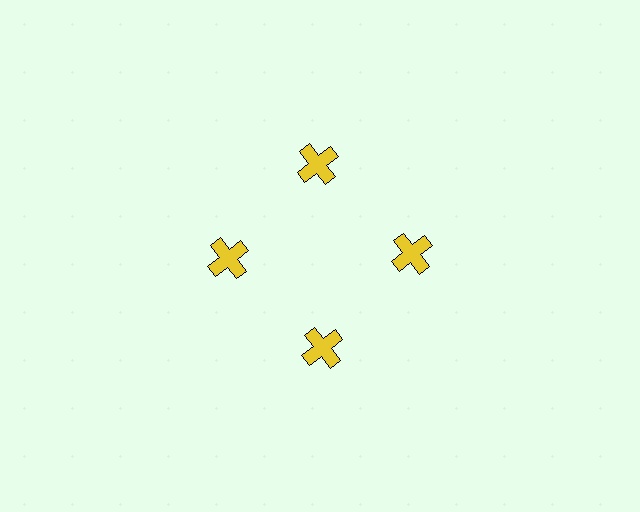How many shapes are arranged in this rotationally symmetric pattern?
There are 4 shapes, arranged in 4 groups of 1.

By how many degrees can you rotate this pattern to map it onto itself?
The pattern maps onto itself every 90 degrees of rotation.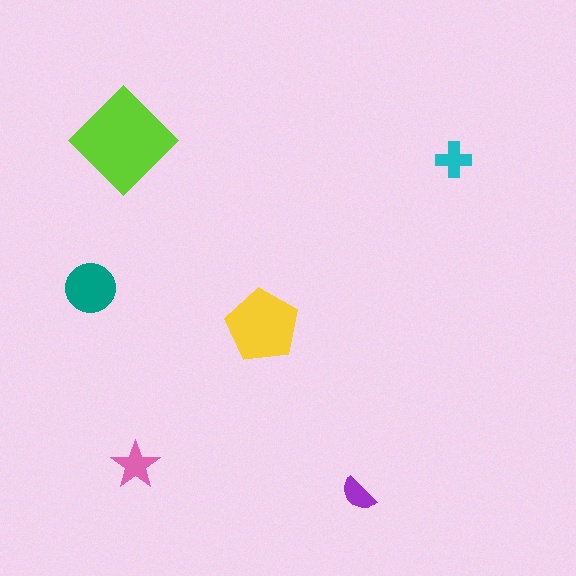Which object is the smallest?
The purple semicircle.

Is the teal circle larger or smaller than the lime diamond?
Smaller.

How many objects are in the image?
There are 6 objects in the image.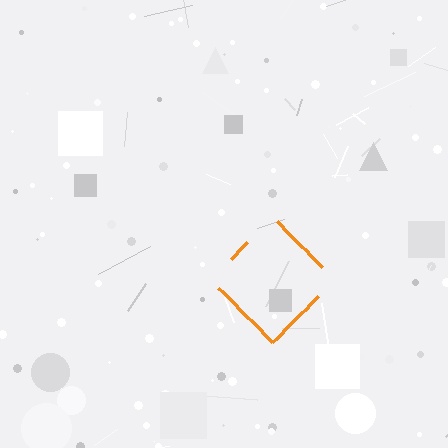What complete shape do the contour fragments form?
The contour fragments form a diamond.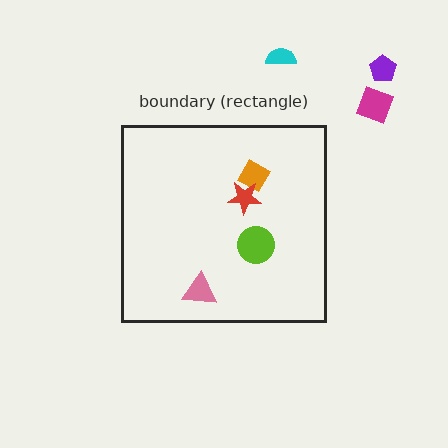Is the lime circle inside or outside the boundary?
Inside.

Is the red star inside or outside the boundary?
Inside.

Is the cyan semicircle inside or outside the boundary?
Outside.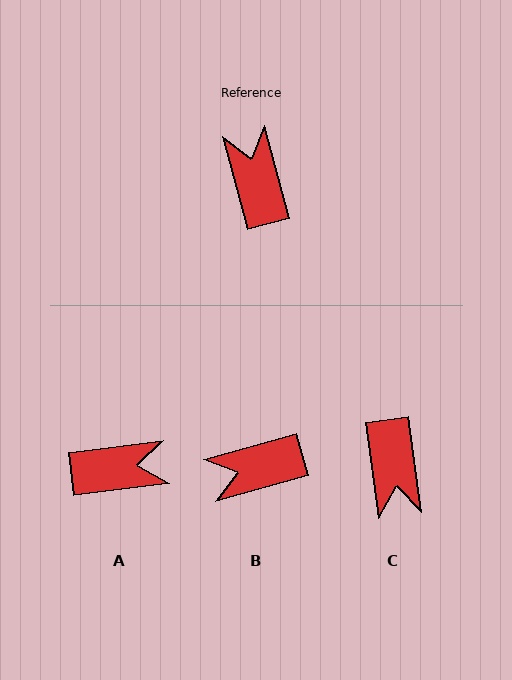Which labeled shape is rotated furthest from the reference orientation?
C, about 173 degrees away.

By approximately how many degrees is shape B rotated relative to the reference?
Approximately 91 degrees counter-clockwise.